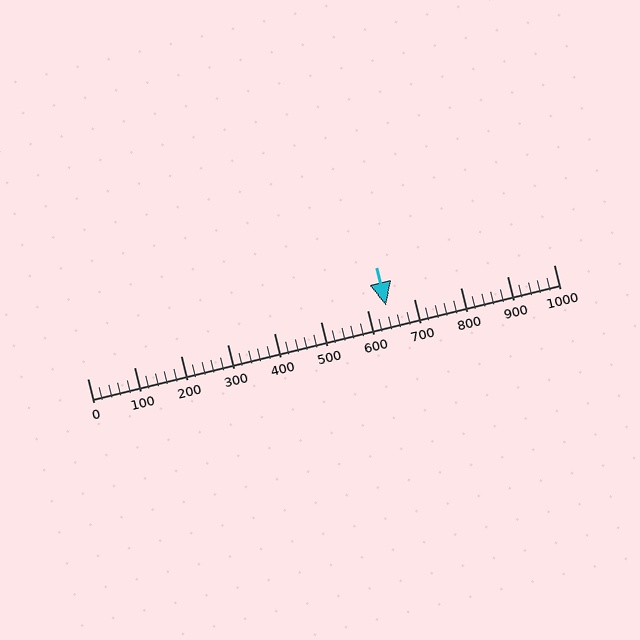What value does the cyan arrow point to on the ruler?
The cyan arrow points to approximately 640.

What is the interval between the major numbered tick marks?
The major tick marks are spaced 100 units apart.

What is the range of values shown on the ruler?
The ruler shows values from 0 to 1000.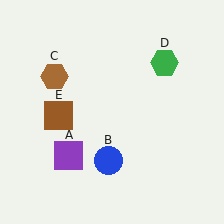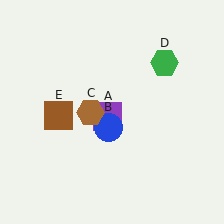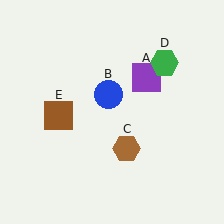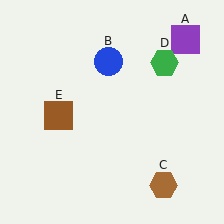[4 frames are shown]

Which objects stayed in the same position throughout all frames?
Green hexagon (object D) and brown square (object E) remained stationary.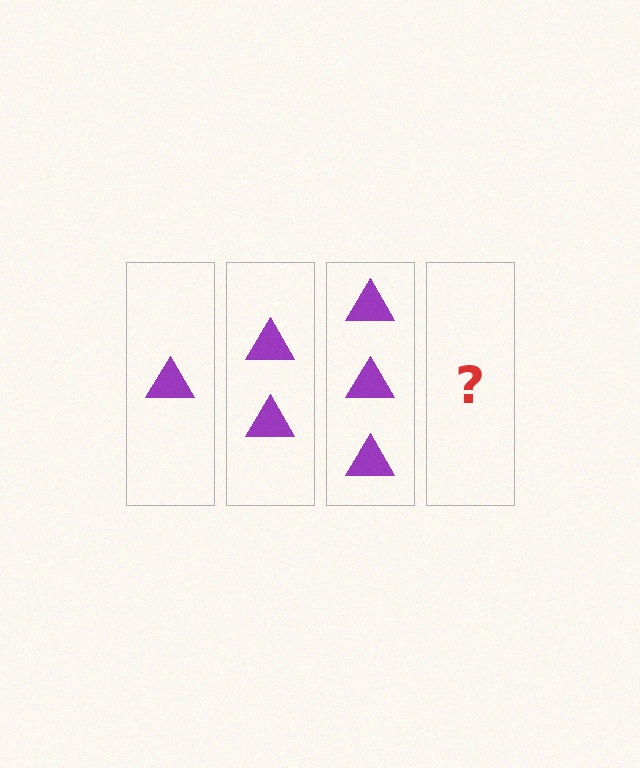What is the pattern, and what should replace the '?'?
The pattern is that each step adds one more triangle. The '?' should be 4 triangles.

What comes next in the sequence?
The next element should be 4 triangles.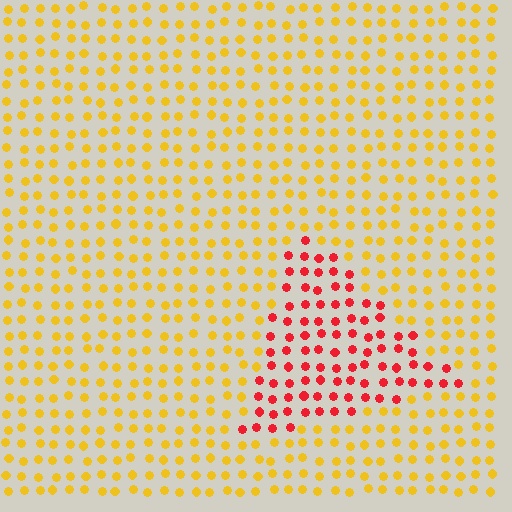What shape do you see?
I see a triangle.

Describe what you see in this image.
The image is filled with small yellow elements in a uniform arrangement. A triangle-shaped region is visible where the elements are tinted to a slightly different hue, forming a subtle color boundary.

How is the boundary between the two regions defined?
The boundary is defined purely by a slight shift in hue (about 52 degrees). Spacing, size, and orientation are identical on both sides.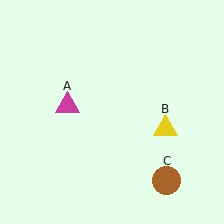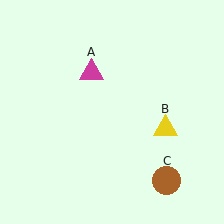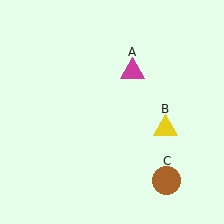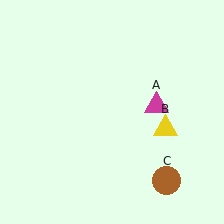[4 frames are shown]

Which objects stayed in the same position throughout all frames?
Yellow triangle (object B) and brown circle (object C) remained stationary.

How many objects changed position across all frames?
1 object changed position: magenta triangle (object A).